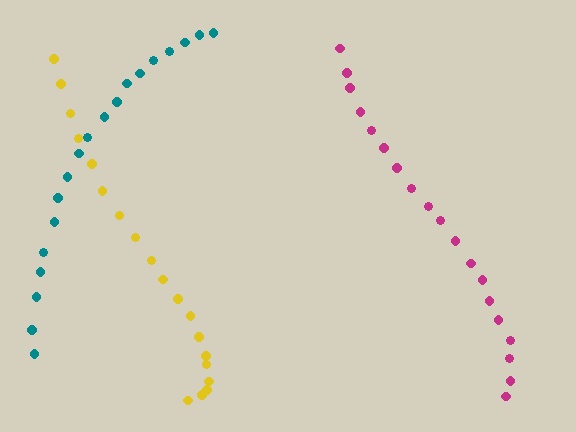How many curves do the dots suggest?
There are 3 distinct paths.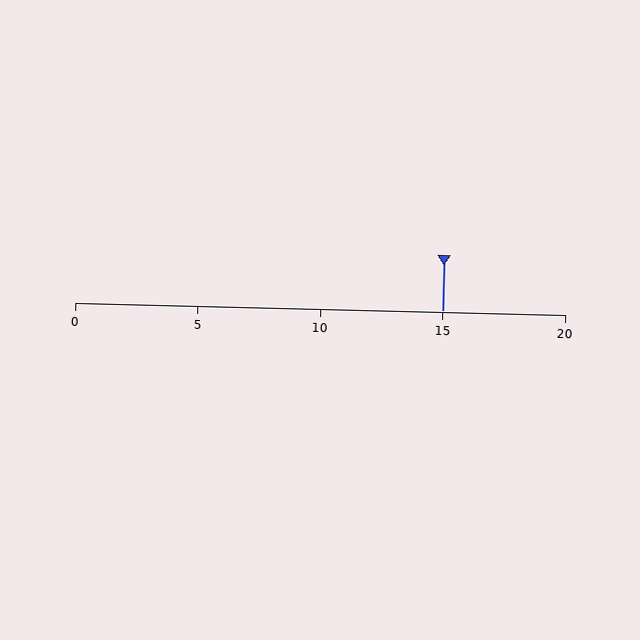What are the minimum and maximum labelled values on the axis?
The axis runs from 0 to 20.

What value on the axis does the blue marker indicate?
The marker indicates approximately 15.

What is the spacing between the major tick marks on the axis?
The major ticks are spaced 5 apart.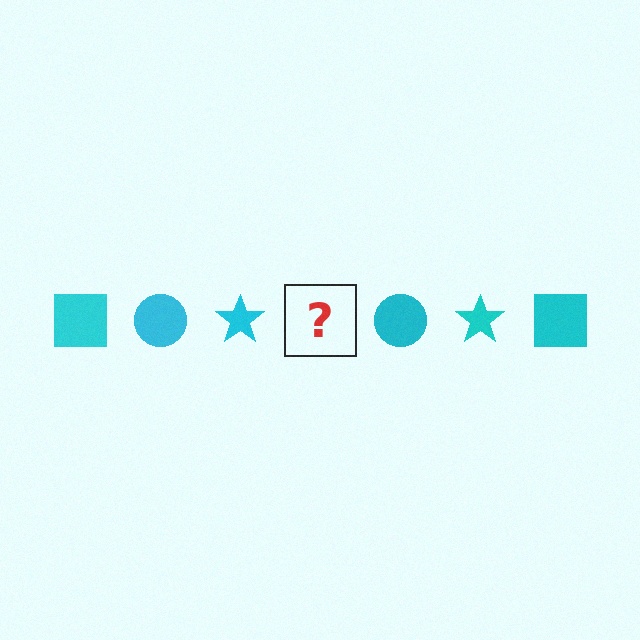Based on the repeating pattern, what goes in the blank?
The blank should be a cyan square.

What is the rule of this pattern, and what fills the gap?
The rule is that the pattern cycles through square, circle, star shapes in cyan. The gap should be filled with a cyan square.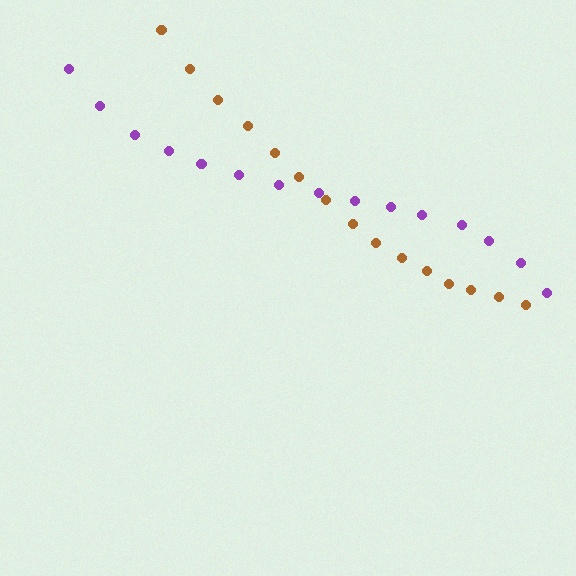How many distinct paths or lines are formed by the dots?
There are 2 distinct paths.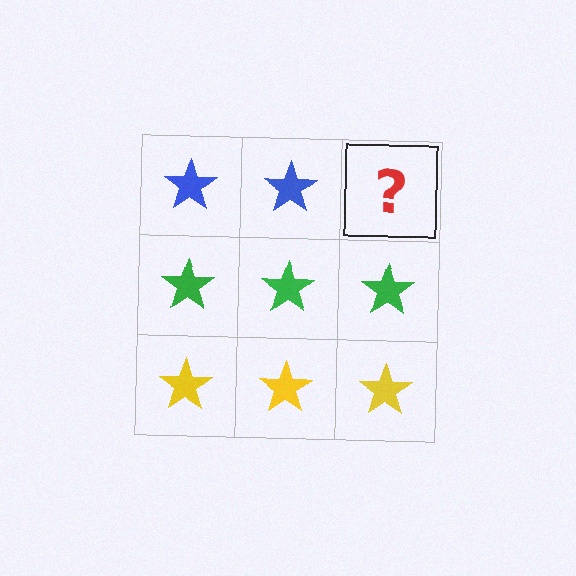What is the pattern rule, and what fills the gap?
The rule is that each row has a consistent color. The gap should be filled with a blue star.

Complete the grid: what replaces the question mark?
The question mark should be replaced with a blue star.